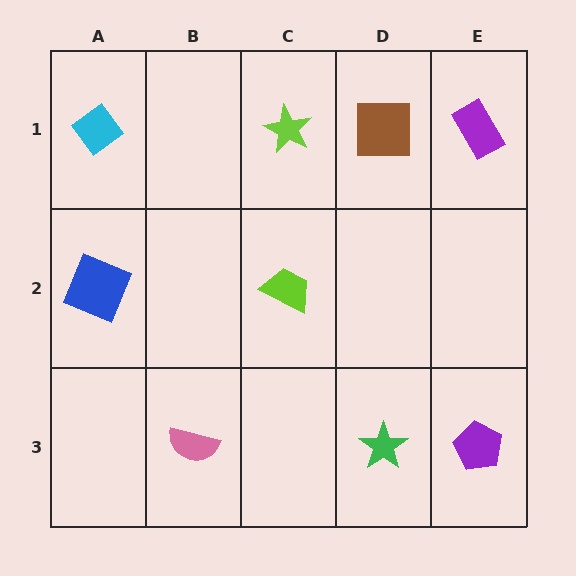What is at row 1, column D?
A brown square.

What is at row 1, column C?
A lime star.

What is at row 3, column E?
A purple pentagon.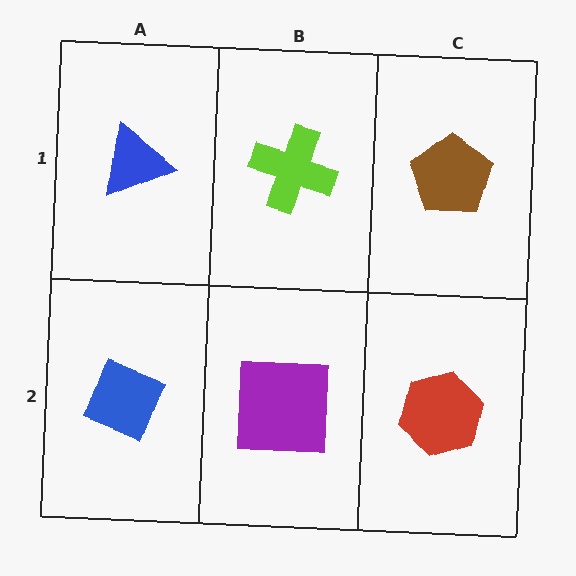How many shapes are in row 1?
3 shapes.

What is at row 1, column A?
A blue triangle.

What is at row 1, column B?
A lime cross.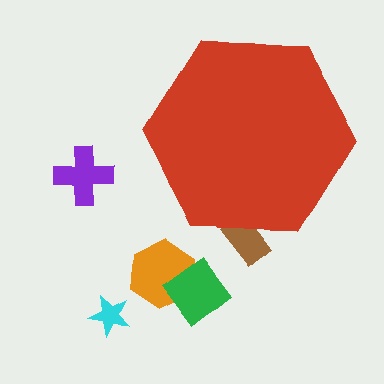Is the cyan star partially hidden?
No, the cyan star is fully visible.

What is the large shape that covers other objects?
A red hexagon.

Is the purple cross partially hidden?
No, the purple cross is fully visible.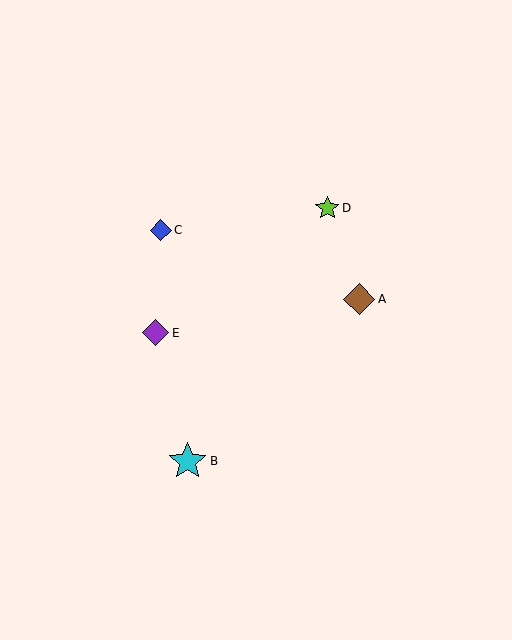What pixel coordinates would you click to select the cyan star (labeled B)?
Click at (188, 461) to select the cyan star B.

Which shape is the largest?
The cyan star (labeled B) is the largest.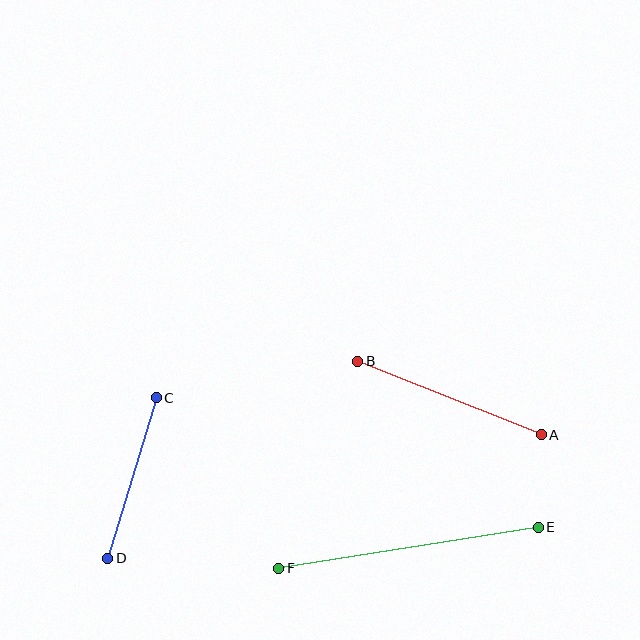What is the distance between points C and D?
The distance is approximately 167 pixels.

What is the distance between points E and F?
The distance is approximately 263 pixels.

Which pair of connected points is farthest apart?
Points E and F are farthest apart.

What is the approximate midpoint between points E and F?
The midpoint is at approximately (409, 548) pixels.